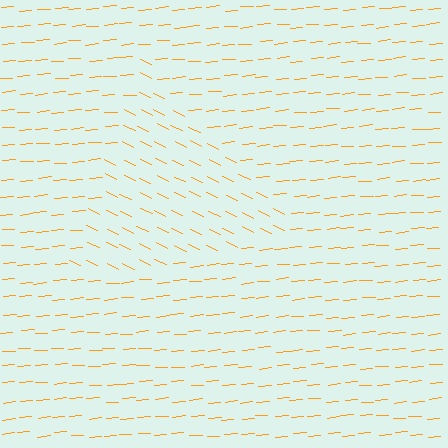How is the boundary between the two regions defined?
The boundary is defined purely by a change in line orientation (approximately 31 degrees difference). All lines are the same color and thickness.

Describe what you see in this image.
The image is filled with small orange line segments. A triangle region in the image has lines oriented differently from the surrounding lines, creating a visible texture boundary.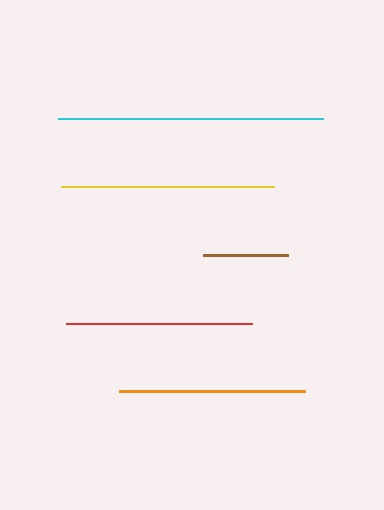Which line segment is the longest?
The cyan line is the longest at approximately 264 pixels.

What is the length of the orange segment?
The orange segment is approximately 186 pixels long.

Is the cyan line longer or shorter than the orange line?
The cyan line is longer than the orange line.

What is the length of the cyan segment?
The cyan segment is approximately 264 pixels long.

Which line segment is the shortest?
The brown line is the shortest at approximately 85 pixels.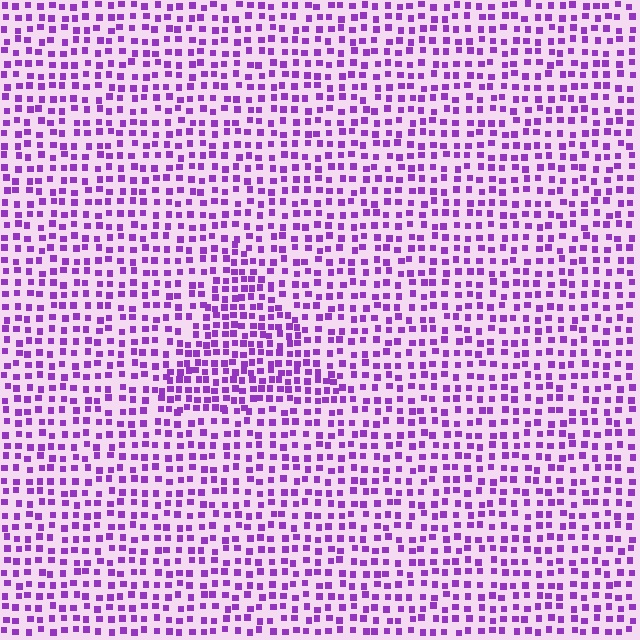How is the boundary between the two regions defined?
The boundary is defined by a change in element density (approximately 1.6x ratio). All elements are the same color, size, and shape.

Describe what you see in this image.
The image contains small purple elements arranged at two different densities. A triangle-shaped region is visible where the elements are more densely packed than the surrounding area.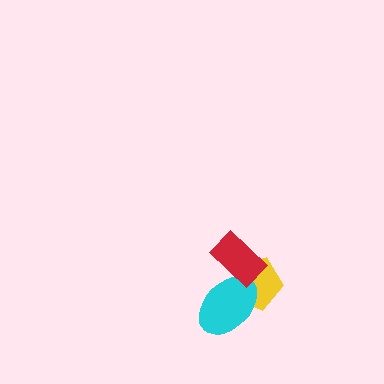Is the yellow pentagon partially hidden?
Yes, it is partially covered by another shape.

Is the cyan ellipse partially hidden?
Yes, it is partially covered by another shape.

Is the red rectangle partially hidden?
No, no other shape covers it.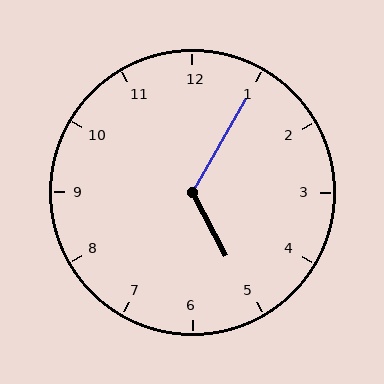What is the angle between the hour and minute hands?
Approximately 122 degrees.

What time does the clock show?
5:05.